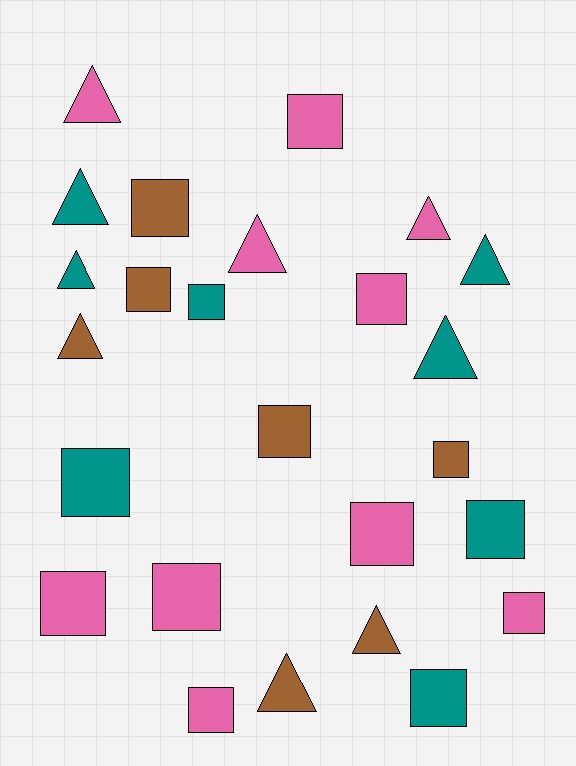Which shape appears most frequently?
Square, with 15 objects.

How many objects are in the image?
There are 25 objects.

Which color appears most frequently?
Pink, with 10 objects.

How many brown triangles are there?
There are 3 brown triangles.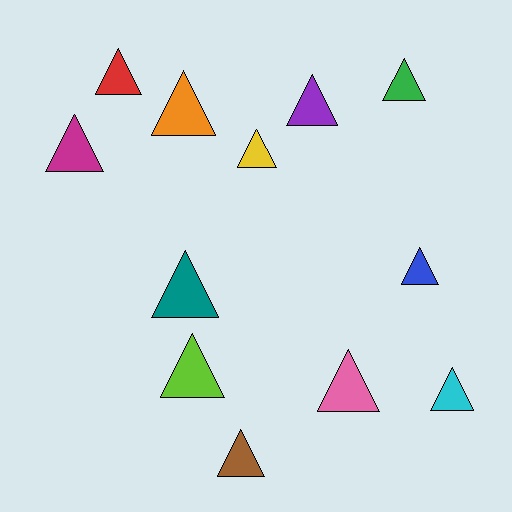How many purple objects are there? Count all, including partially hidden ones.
There is 1 purple object.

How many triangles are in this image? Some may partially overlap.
There are 12 triangles.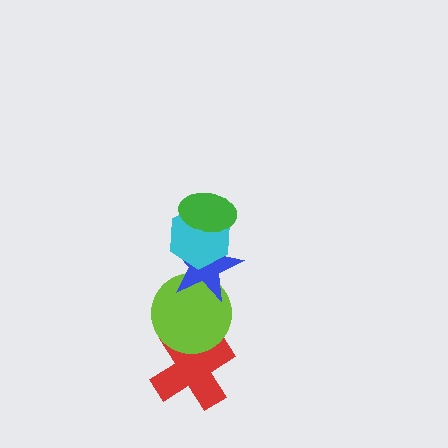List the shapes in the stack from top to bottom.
From top to bottom: the green ellipse, the cyan hexagon, the blue star, the lime circle, the red cross.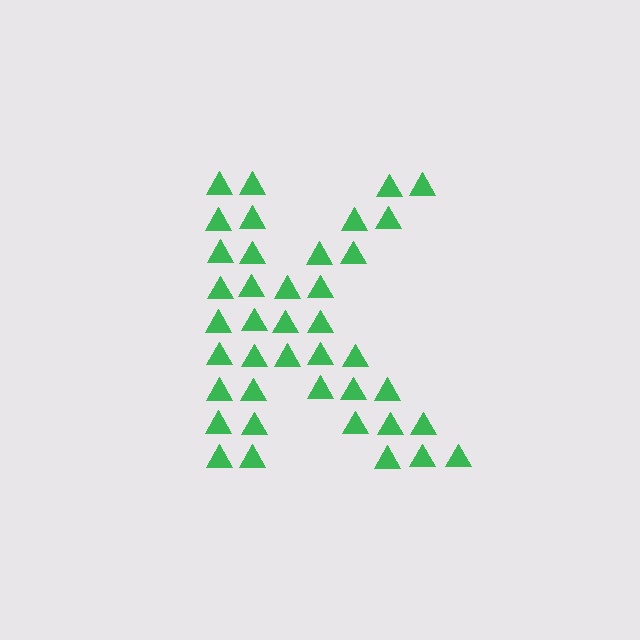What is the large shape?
The large shape is the letter K.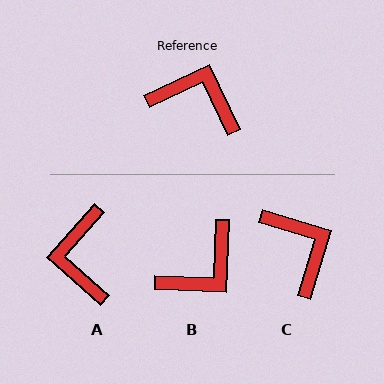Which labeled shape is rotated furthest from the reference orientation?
B, about 118 degrees away.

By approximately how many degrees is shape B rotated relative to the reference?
Approximately 118 degrees clockwise.